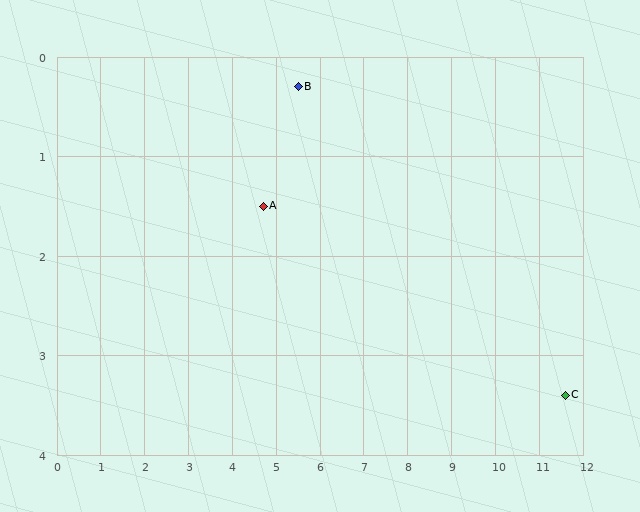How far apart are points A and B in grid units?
Points A and B are about 1.4 grid units apart.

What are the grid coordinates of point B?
Point B is at approximately (5.5, 0.3).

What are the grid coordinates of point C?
Point C is at approximately (11.6, 3.4).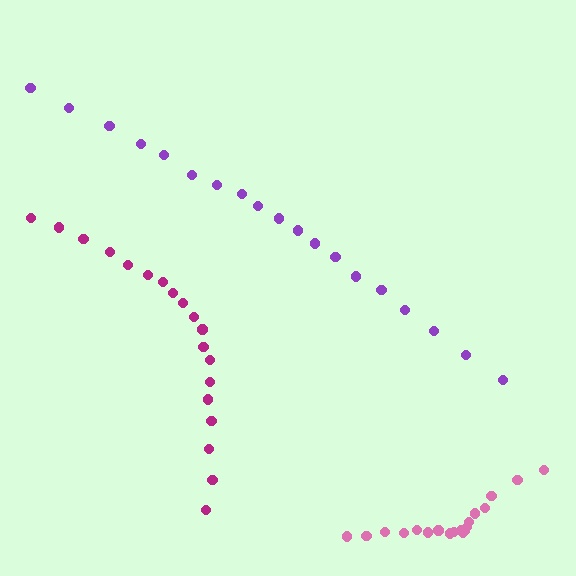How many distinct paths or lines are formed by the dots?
There are 3 distinct paths.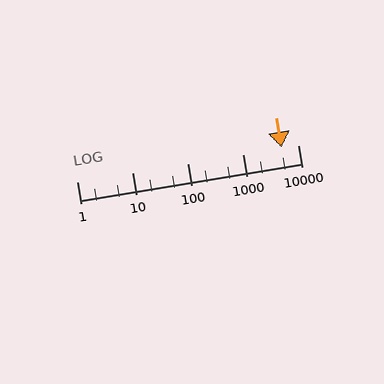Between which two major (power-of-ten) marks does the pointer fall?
The pointer is between 1000 and 10000.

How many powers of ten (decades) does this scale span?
The scale spans 4 decades, from 1 to 10000.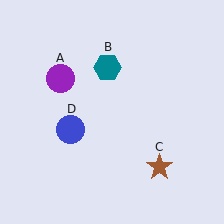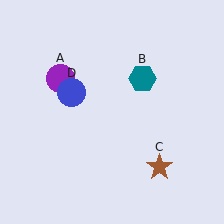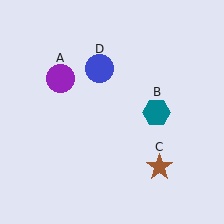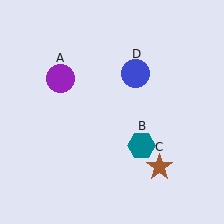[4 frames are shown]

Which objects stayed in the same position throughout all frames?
Purple circle (object A) and brown star (object C) remained stationary.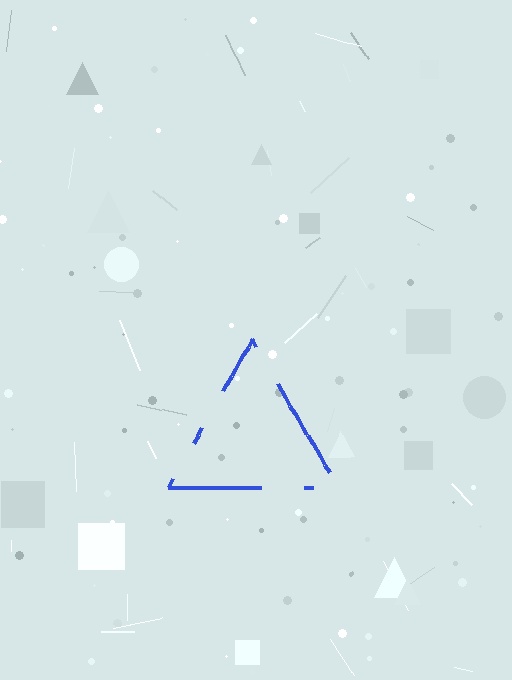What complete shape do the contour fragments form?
The contour fragments form a triangle.